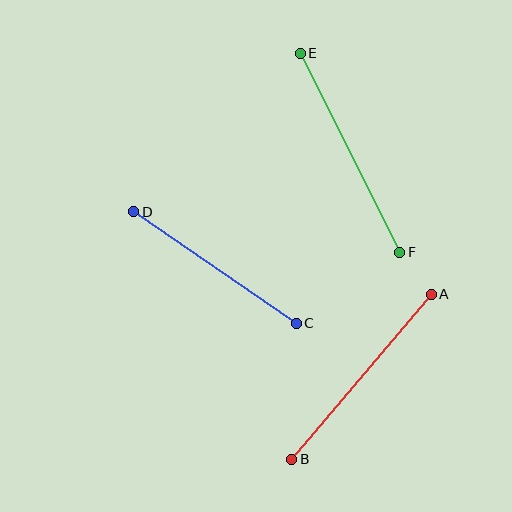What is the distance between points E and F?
The distance is approximately 223 pixels.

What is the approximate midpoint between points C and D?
The midpoint is at approximately (215, 268) pixels.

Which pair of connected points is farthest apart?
Points E and F are farthest apart.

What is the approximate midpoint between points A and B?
The midpoint is at approximately (361, 377) pixels.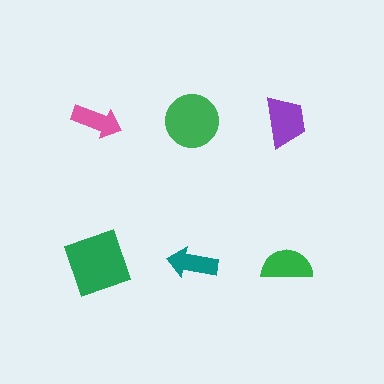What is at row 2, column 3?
A green semicircle.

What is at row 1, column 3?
A purple trapezoid.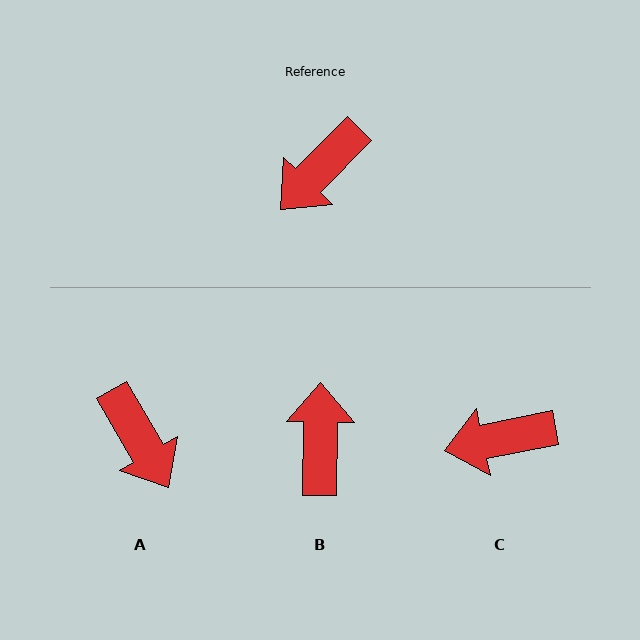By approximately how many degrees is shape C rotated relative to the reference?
Approximately 34 degrees clockwise.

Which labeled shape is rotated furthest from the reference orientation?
B, about 136 degrees away.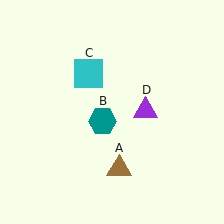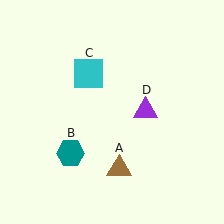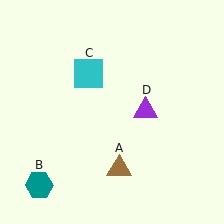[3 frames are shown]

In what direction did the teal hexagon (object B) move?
The teal hexagon (object B) moved down and to the left.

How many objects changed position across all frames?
1 object changed position: teal hexagon (object B).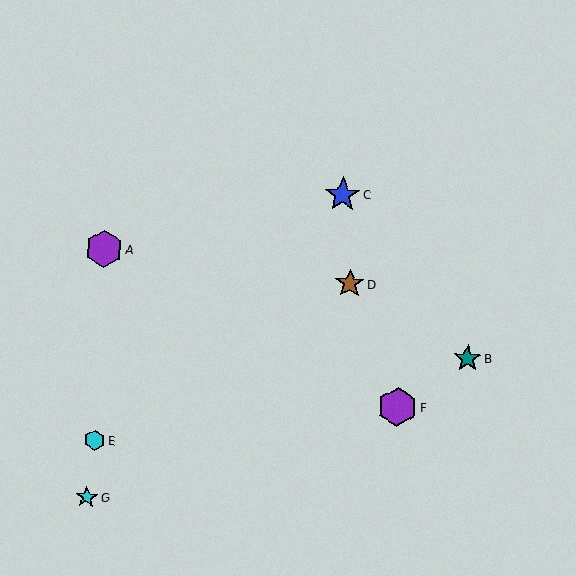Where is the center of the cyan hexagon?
The center of the cyan hexagon is at (94, 440).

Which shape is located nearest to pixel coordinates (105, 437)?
The cyan hexagon (labeled E) at (94, 440) is nearest to that location.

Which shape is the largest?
The purple hexagon (labeled F) is the largest.